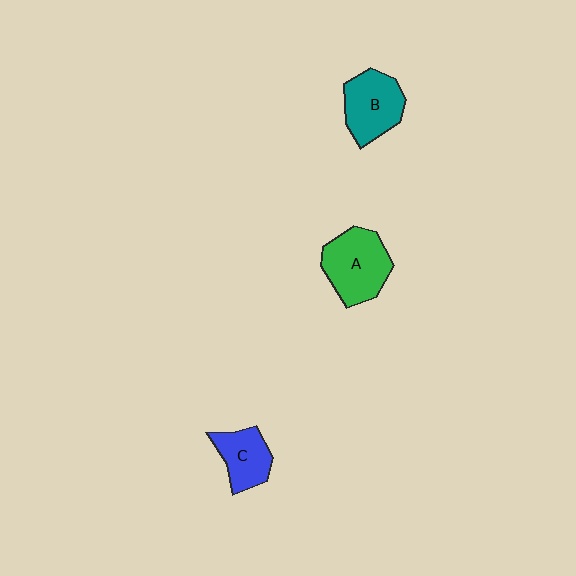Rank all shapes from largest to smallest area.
From largest to smallest: A (green), B (teal), C (blue).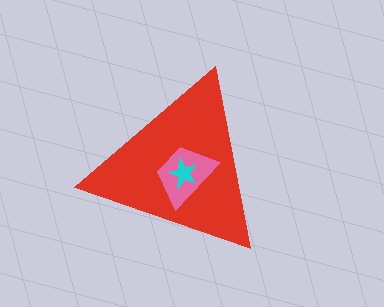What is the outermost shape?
The red triangle.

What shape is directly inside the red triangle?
The pink trapezoid.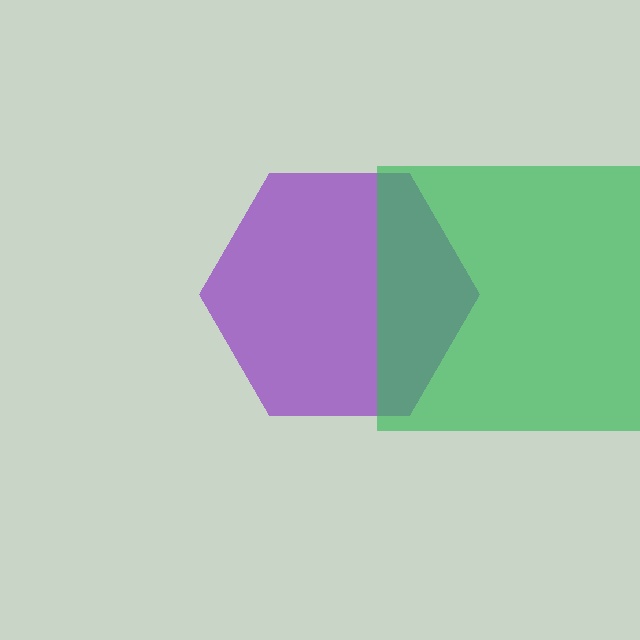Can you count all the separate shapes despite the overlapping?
Yes, there are 2 separate shapes.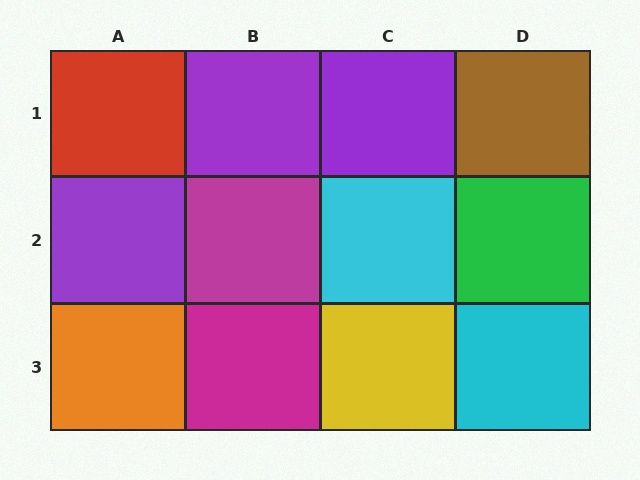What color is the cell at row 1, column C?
Purple.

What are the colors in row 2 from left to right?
Purple, magenta, cyan, green.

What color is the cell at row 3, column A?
Orange.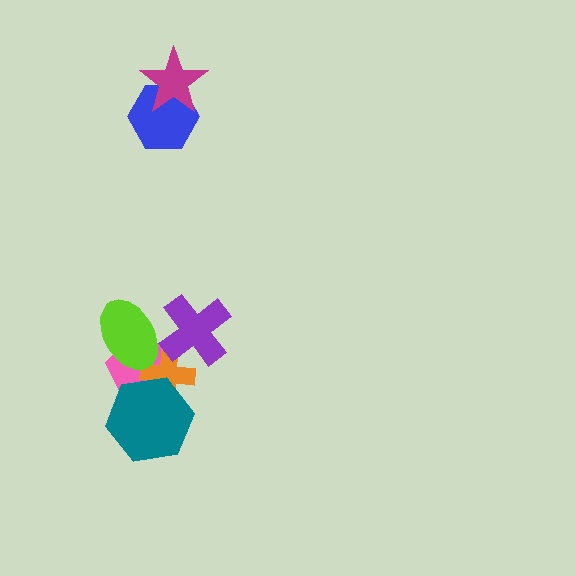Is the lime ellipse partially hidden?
Yes, it is partially covered by another shape.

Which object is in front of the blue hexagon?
The magenta star is in front of the blue hexagon.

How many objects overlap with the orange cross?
4 objects overlap with the orange cross.